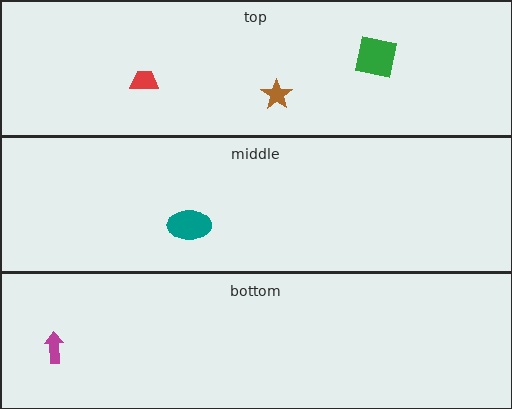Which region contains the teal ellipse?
The middle region.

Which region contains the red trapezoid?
The top region.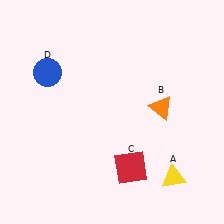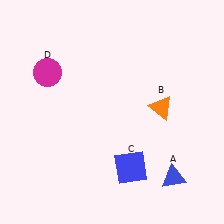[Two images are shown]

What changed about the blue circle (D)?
In Image 1, D is blue. In Image 2, it changed to magenta.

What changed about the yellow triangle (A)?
In Image 1, A is yellow. In Image 2, it changed to blue.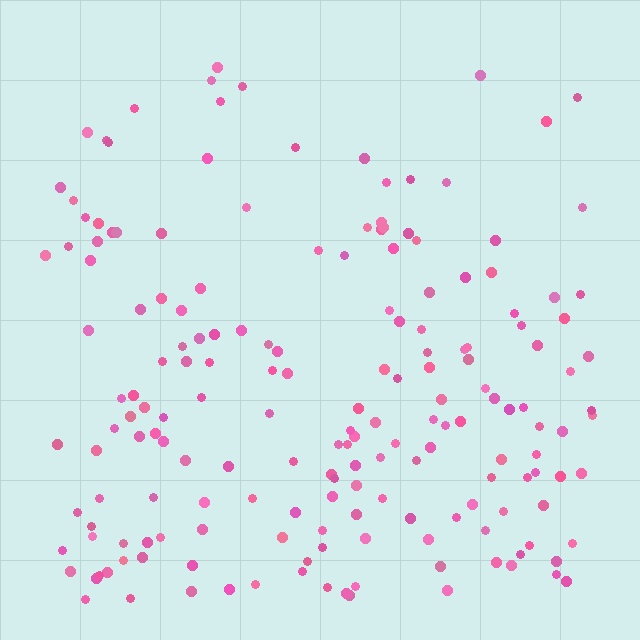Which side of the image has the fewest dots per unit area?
The top.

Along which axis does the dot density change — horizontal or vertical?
Vertical.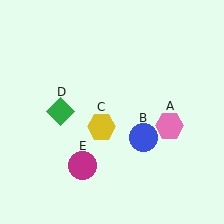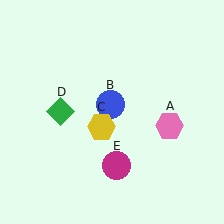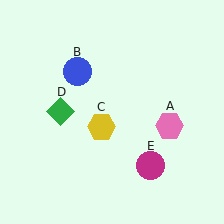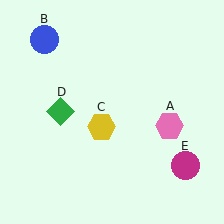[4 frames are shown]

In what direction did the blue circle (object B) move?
The blue circle (object B) moved up and to the left.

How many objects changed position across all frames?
2 objects changed position: blue circle (object B), magenta circle (object E).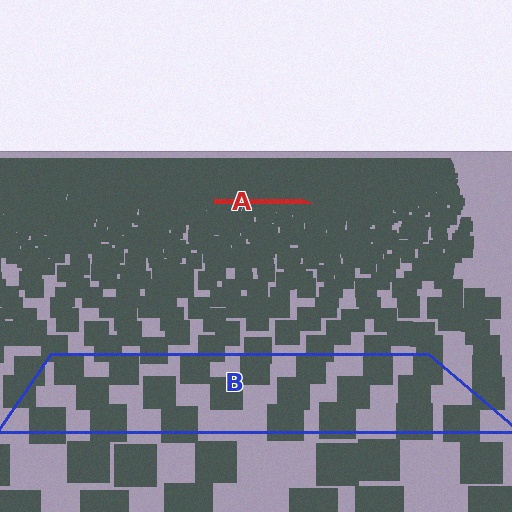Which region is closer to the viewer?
Region B is closer. The texture elements there are larger and more spread out.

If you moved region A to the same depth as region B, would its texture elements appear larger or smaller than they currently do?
They would appear larger. At a closer depth, the same texture elements are projected at a bigger on-screen size.